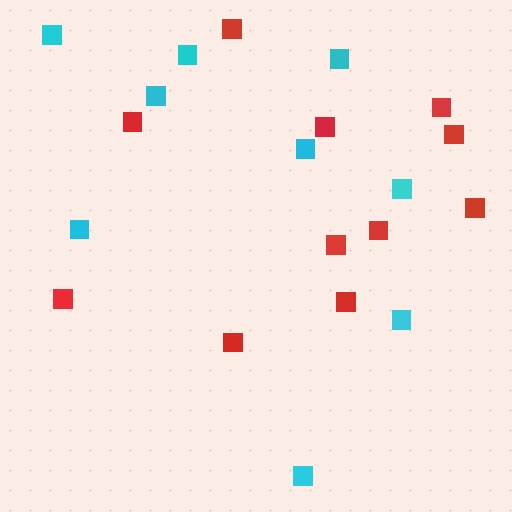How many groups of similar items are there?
There are 2 groups: one group of red squares (11) and one group of cyan squares (9).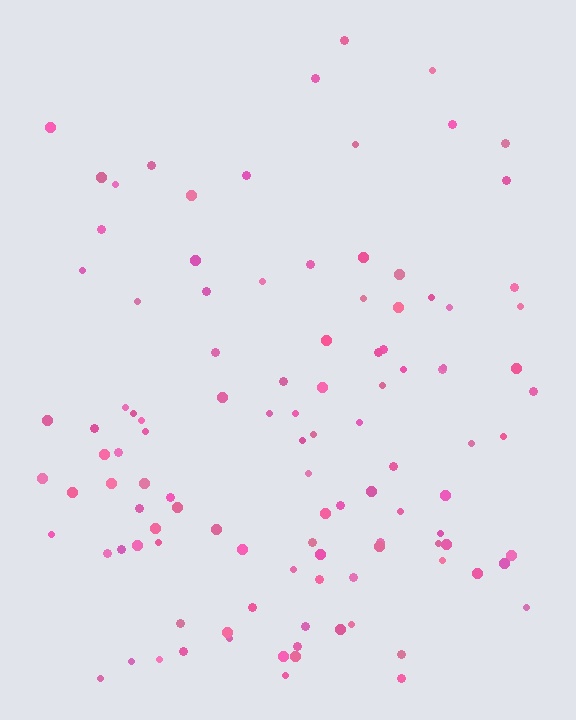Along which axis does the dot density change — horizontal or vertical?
Vertical.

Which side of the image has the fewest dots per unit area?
The top.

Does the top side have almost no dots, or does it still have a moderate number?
Still a moderate number, just noticeably fewer than the bottom.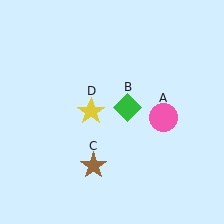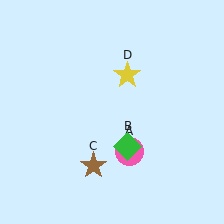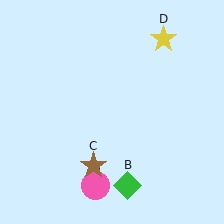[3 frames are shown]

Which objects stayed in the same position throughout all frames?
Brown star (object C) remained stationary.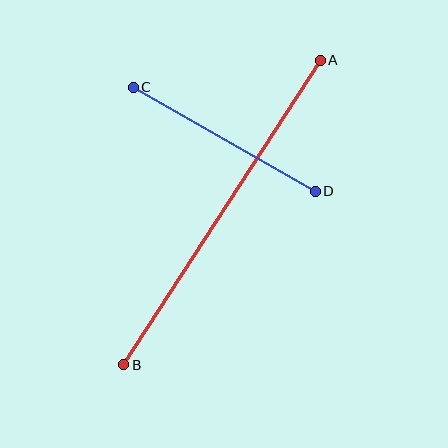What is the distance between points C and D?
The distance is approximately 209 pixels.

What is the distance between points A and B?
The distance is approximately 362 pixels.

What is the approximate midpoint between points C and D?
The midpoint is at approximately (224, 139) pixels.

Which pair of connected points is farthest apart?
Points A and B are farthest apart.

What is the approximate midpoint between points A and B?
The midpoint is at approximately (222, 212) pixels.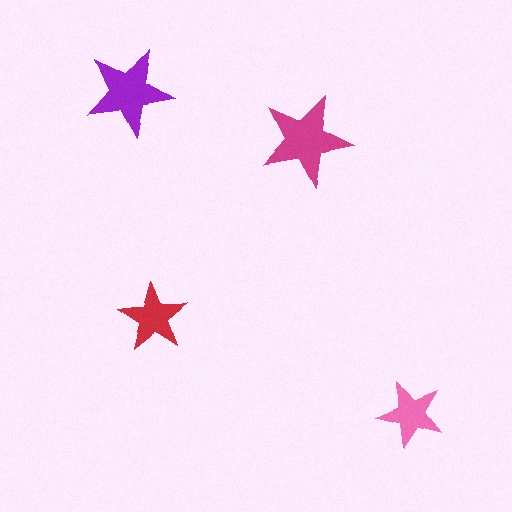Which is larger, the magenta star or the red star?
The magenta one.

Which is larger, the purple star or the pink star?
The purple one.